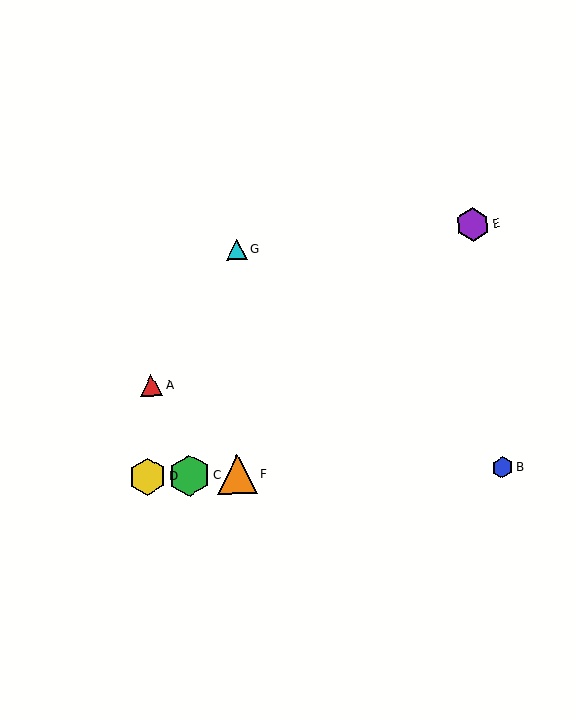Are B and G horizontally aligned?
No, B is at y≈467 and G is at y≈250.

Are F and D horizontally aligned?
Yes, both are at y≈474.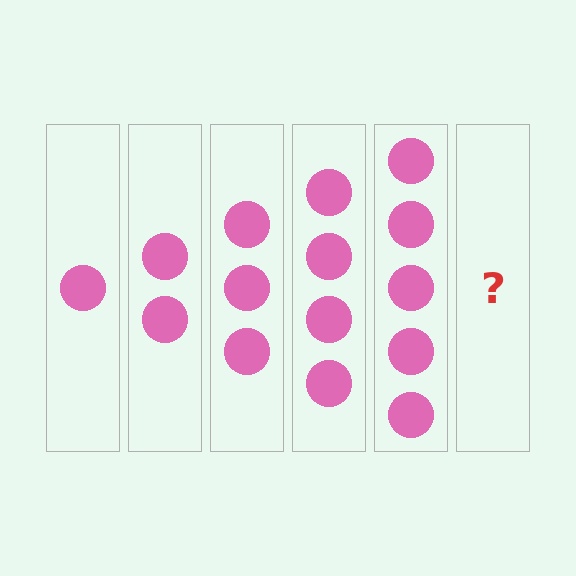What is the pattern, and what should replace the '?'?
The pattern is that each step adds one more circle. The '?' should be 6 circles.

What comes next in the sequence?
The next element should be 6 circles.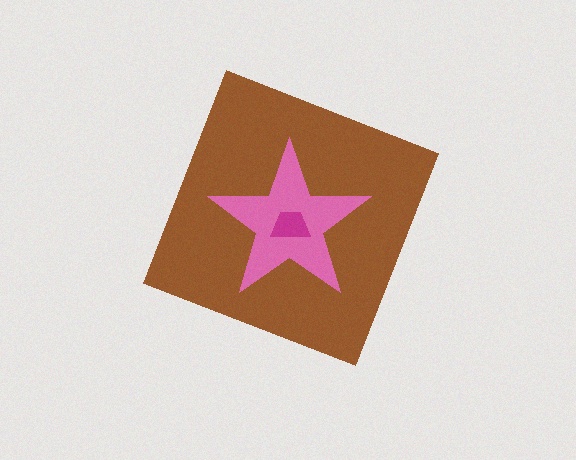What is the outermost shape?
The brown diamond.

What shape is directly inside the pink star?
The magenta trapezoid.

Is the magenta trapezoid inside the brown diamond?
Yes.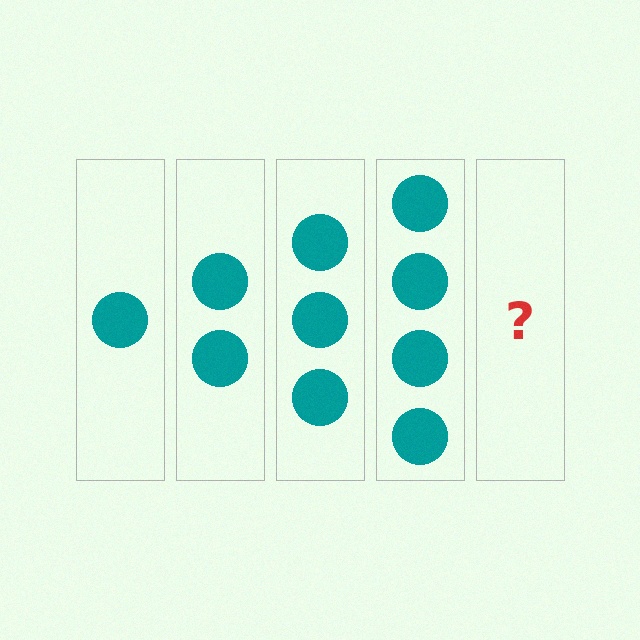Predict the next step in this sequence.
The next step is 5 circles.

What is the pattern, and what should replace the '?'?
The pattern is that each step adds one more circle. The '?' should be 5 circles.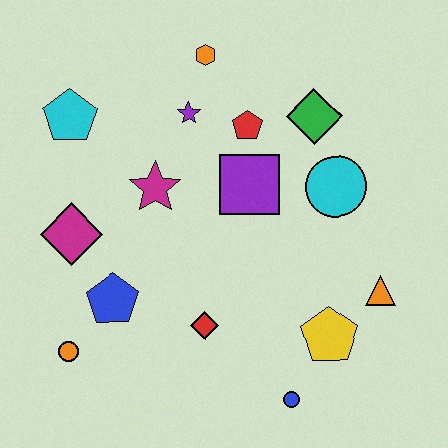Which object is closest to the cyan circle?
The green diamond is closest to the cyan circle.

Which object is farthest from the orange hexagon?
The blue circle is farthest from the orange hexagon.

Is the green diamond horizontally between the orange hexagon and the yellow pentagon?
Yes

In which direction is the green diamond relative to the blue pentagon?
The green diamond is to the right of the blue pentagon.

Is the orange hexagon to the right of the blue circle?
No